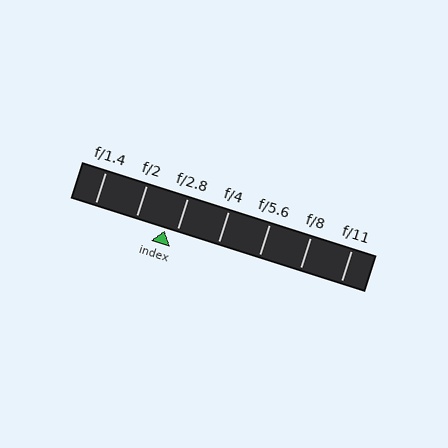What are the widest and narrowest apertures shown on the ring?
The widest aperture shown is f/1.4 and the narrowest is f/11.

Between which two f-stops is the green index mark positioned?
The index mark is between f/2 and f/2.8.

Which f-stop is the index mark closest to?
The index mark is closest to f/2.8.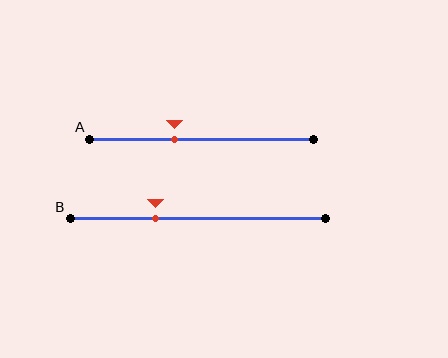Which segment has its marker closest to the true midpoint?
Segment A has its marker closest to the true midpoint.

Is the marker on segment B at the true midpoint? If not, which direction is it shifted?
No, the marker on segment B is shifted to the left by about 17% of the segment length.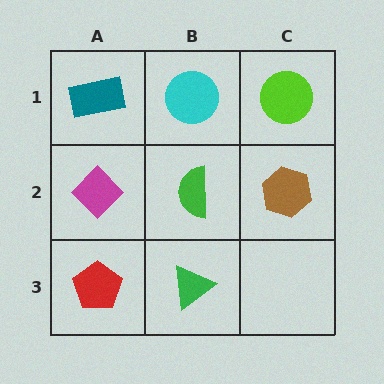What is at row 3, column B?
A green triangle.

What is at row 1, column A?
A teal rectangle.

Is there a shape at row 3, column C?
No, that cell is empty.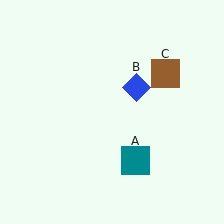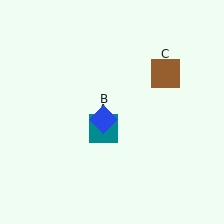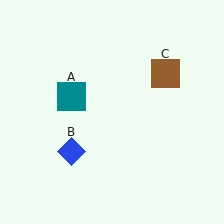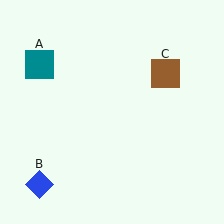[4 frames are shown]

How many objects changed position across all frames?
2 objects changed position: teal square (object A), blue diamond (object B).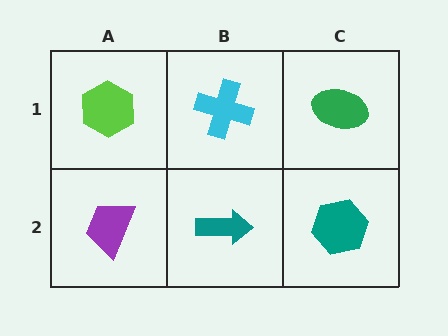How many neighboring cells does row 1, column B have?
3.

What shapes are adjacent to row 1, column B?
A teal arrow (row 2, column B), a lime hexagon (row 1, column A), a green ellipse (row 1, column C).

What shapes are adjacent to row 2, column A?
A lime hexagon (row 1, column A), a teal arrow (row 2, column B).